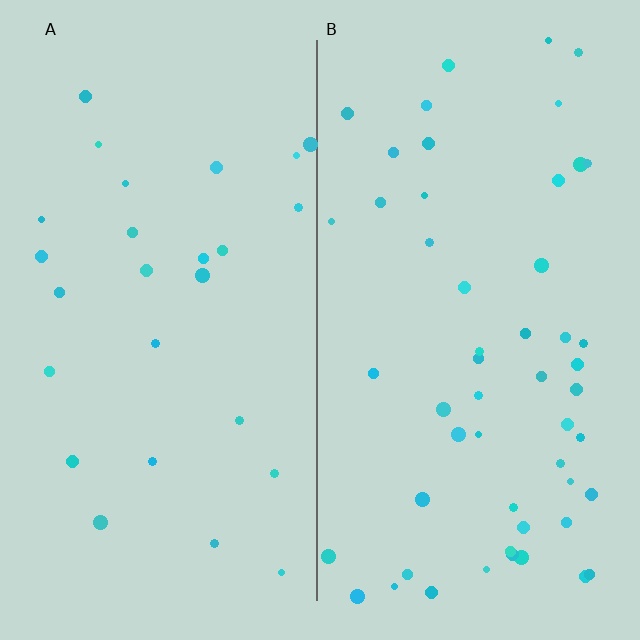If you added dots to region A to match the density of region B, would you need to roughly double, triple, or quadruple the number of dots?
Approximately double.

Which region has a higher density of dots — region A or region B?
B (the right).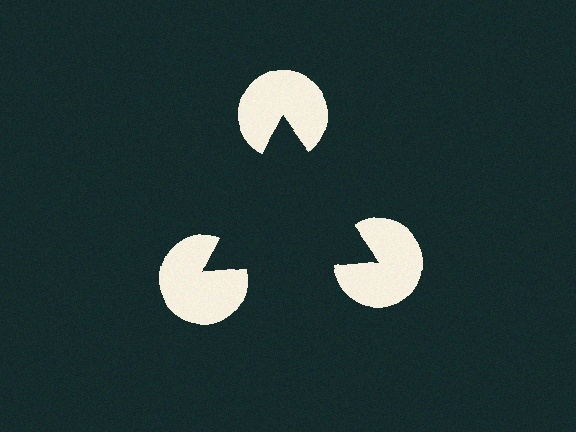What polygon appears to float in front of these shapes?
An illusory triangle — its edges are inferred from the aligned wedge cuts in the pac-man discs, not physically drawn.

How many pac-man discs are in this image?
There are 3 — one at each vertex of the illusory triangle.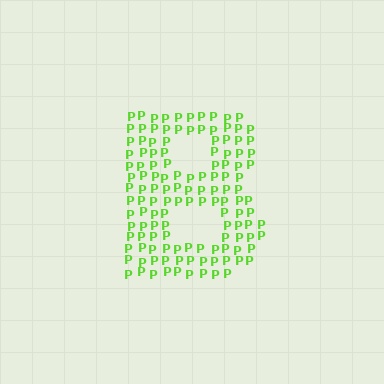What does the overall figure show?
The overall figure shows the letter B.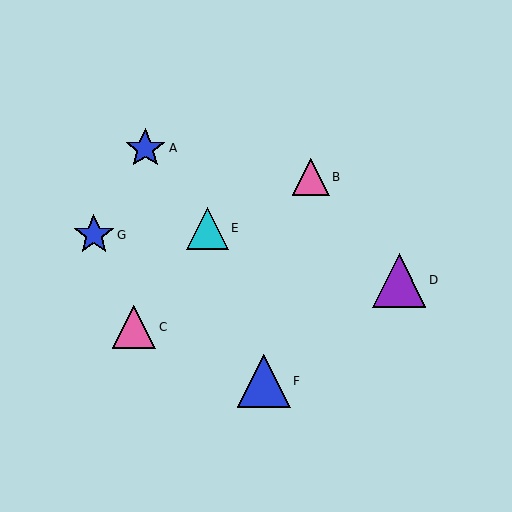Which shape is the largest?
The purple triangle (labeled D) is the largest.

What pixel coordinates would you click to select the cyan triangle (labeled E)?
Click at (207, 228) to select the cyan triangle E.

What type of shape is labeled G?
Shape G is a blue star.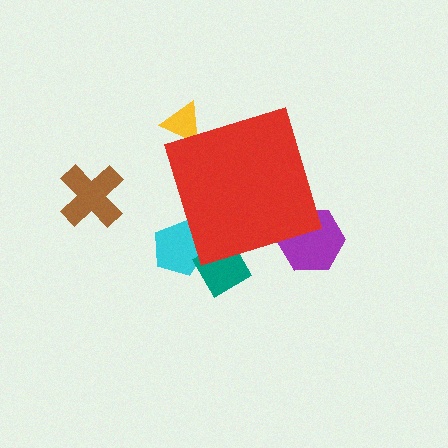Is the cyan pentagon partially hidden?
Yes, the cyan pentagon is partially hidden behind the red diamond.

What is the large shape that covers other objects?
A red diamond.